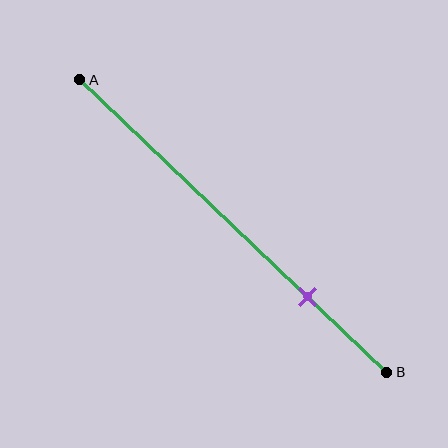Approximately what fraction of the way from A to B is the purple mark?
The purple mark is approximately 75% of the way from A to B.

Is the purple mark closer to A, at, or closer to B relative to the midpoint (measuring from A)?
The purple mark is closer to point B than the midpoint of segment AB.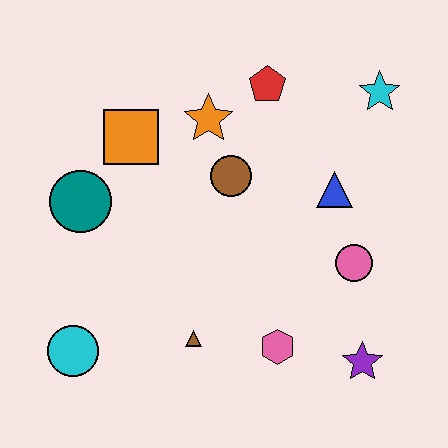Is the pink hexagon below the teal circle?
Yes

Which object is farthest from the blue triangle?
The cyan circle is farthest from the blue triangle.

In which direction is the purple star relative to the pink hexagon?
The purple star is to the right of the pink hexagon.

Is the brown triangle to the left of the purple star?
Yes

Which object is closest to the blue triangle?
The pink circle is closest to the blue triangle.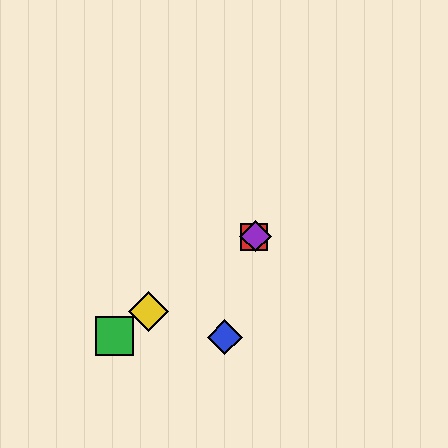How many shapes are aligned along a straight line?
4 shapes (the red square, the green square, the yellow diamond, the purple diamond) are aligned along a straight line.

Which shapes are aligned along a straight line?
The red square, the green square, the yellow diamond, the purple diamond are aligned along a straight line.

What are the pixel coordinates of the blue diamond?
The blue diamond is at (225, 337).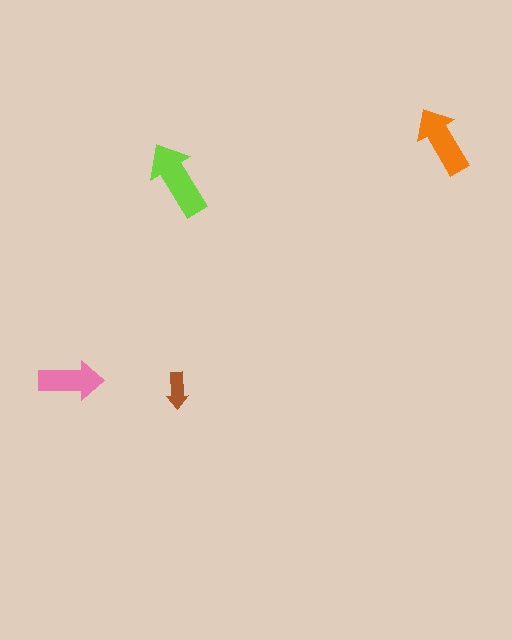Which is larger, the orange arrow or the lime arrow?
The lime one.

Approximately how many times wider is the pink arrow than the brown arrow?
About 2 times wider.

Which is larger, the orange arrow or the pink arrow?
The orange one.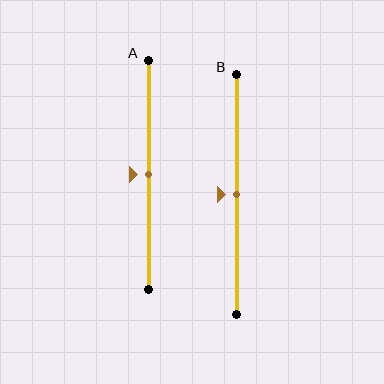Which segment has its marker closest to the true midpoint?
Segment A has its marker closest to the true midpoint.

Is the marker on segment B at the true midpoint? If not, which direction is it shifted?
Yes, the marker on segment B is at the true midpoint.